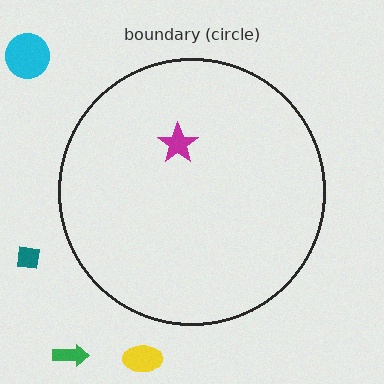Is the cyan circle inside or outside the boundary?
Outside.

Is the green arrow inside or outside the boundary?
Outside.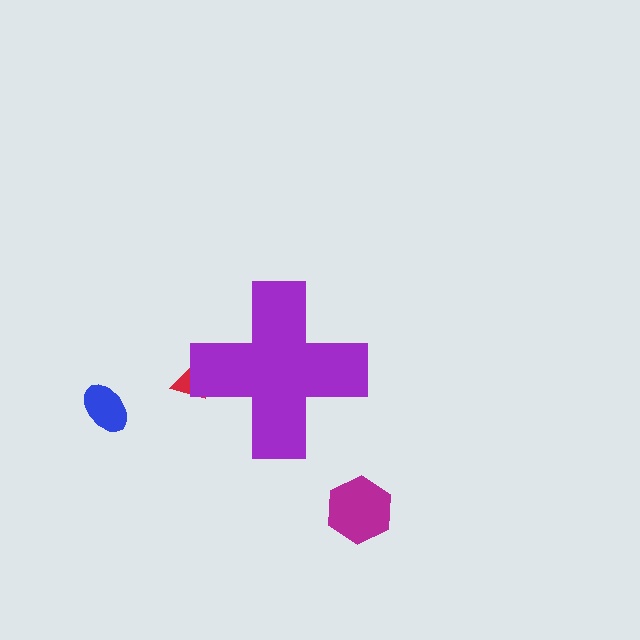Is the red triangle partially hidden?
Yes, the red triangle is partially hidden behind the purple cross.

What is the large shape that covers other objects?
A purple cross.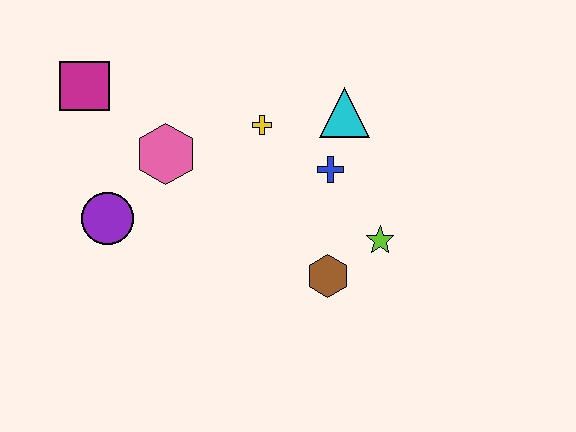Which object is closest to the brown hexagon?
The lime star is closest to the brown hexagon.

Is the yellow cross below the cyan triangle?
Yes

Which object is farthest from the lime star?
The magenta square is farthest from the lime star.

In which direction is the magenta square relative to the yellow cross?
The magenta square is to the left of the yellow cross.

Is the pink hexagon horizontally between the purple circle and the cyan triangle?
Yes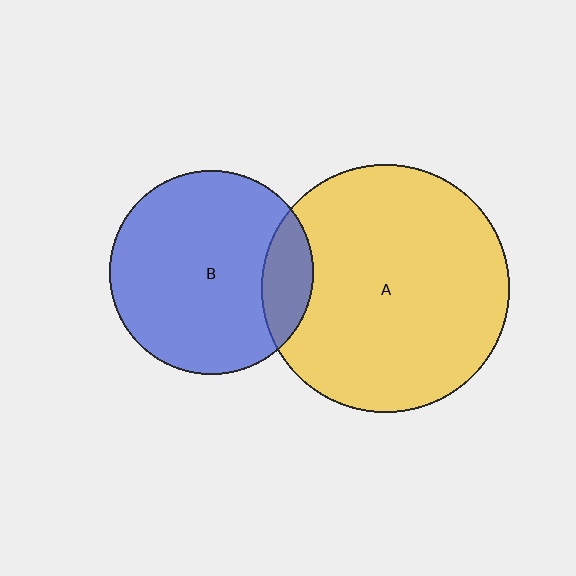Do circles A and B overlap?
Yes.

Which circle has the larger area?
Circle A (yellow).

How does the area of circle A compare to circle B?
Approximately 1.5 times.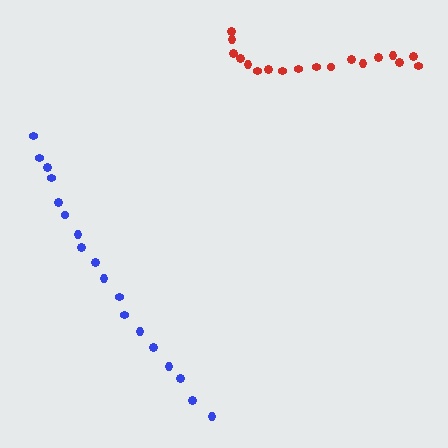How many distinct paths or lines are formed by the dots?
There are 2 distinct paths.